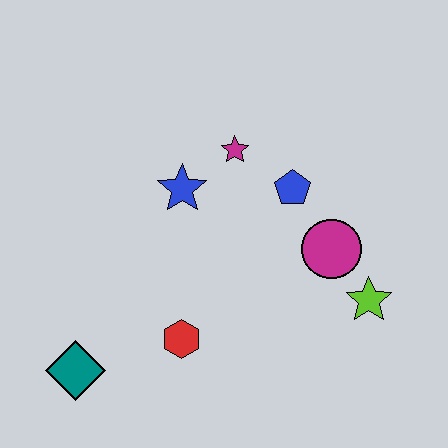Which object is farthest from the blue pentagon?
The teal diamond is farthest from the blue pentagon.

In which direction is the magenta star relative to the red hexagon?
The magenta star is above the red hexagon.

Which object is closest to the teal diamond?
The red hexagon is closest to the teal diamond.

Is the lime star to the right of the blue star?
Yes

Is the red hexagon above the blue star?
No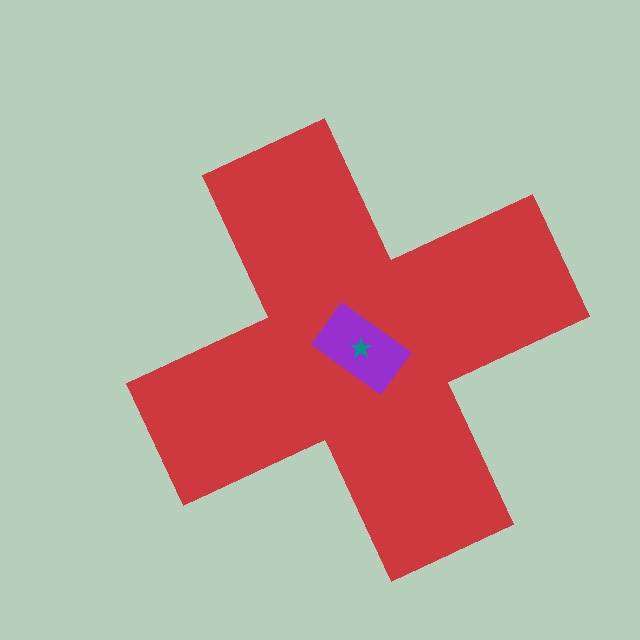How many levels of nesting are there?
3.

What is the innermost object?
The teal star.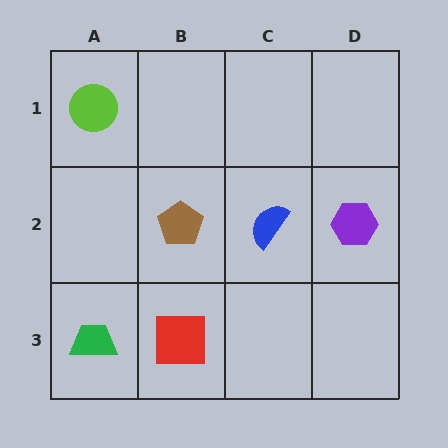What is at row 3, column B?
A red square.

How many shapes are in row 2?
3 shapes.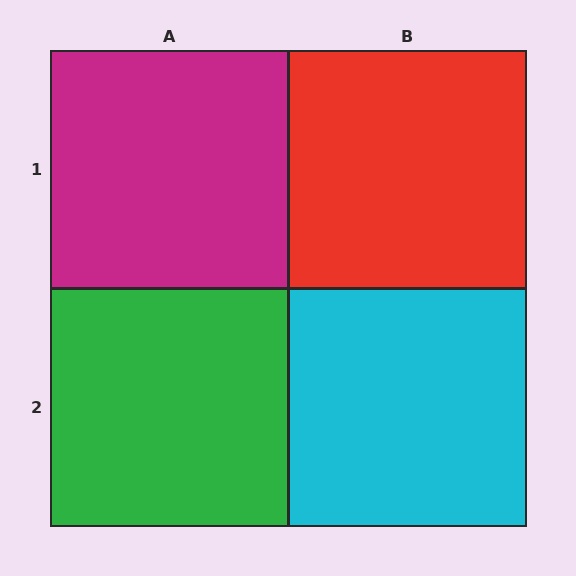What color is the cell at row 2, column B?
Cyan.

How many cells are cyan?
1 cell is cyan.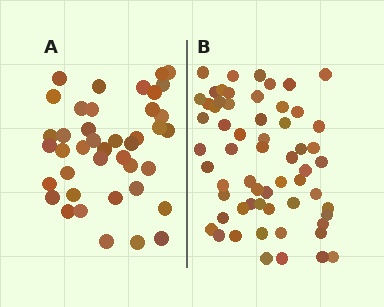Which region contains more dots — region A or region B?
Region B (the right region) has more dots.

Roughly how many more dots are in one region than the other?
Region B has approximately 20 more dots than region A.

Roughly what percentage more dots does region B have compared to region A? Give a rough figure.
About 45% more.